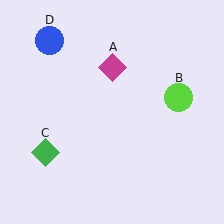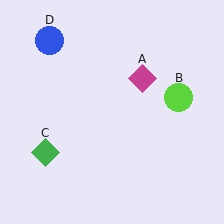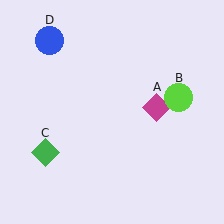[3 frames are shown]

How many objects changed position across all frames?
1 object changed position: magenta diamond (object A).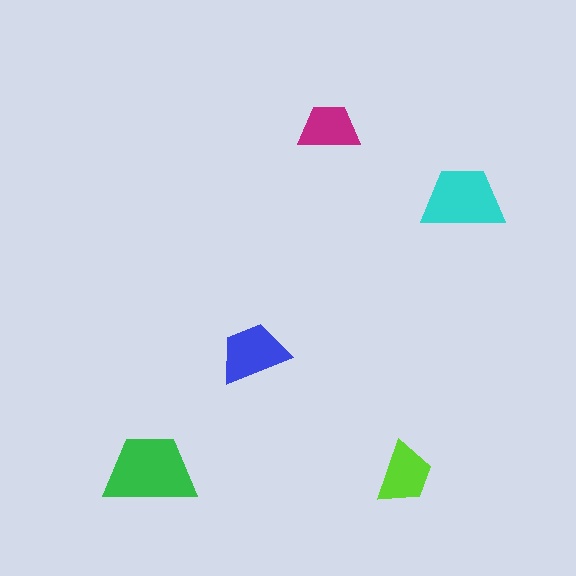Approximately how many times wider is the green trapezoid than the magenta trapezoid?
About 1.5 times wider.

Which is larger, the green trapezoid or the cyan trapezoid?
The green one.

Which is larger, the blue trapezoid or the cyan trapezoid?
The cyan one.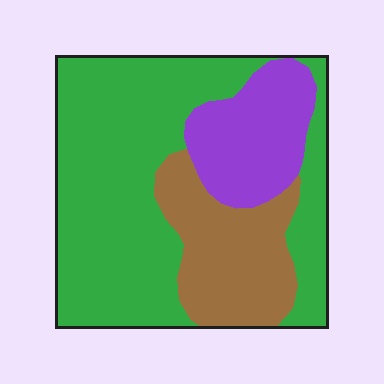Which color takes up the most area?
Green, at roughly 60%.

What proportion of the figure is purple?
Purple covers about 20% of the figure.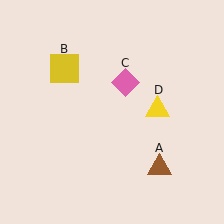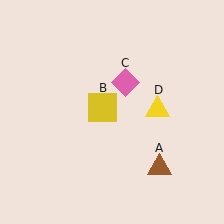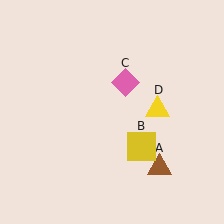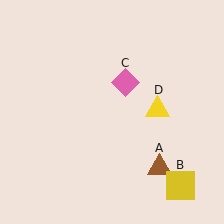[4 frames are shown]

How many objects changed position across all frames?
1 object changed position: yellow square (object B).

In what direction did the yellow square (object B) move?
The yellow square (object B) moved down and to the right.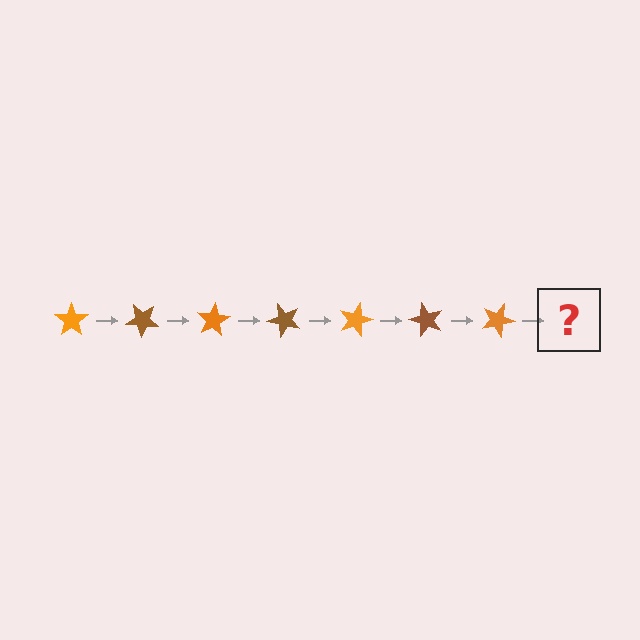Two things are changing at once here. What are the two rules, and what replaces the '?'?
The two rules are that it rotates 40 degrees each step and the color cycles through orange and brown. The '?' should be a brown star, rotated 280 degrees from the start.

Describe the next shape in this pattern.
It should be a brown star, rotated 280 degrees from the start.